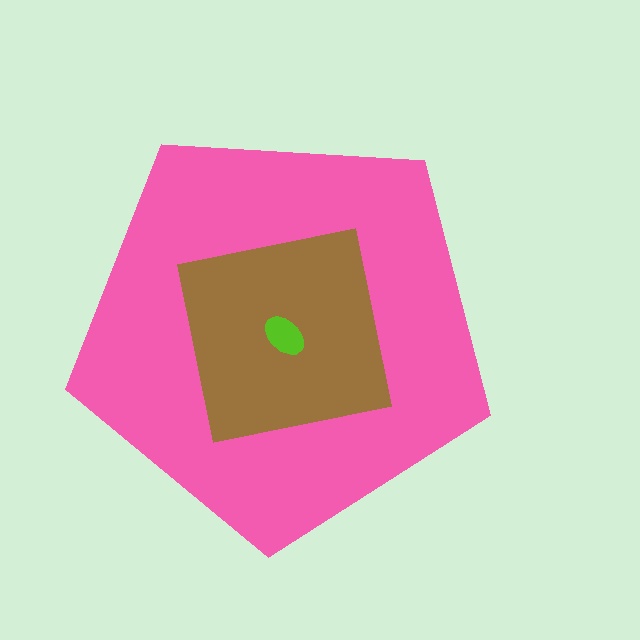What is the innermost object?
The lime ellipse.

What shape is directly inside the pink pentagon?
The brown square.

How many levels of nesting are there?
3.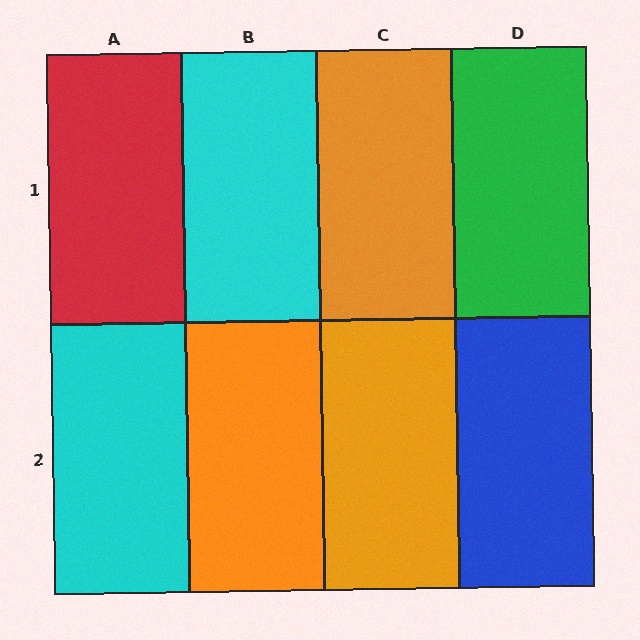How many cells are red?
1 cell is red.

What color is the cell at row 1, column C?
Orange.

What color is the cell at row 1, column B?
Cyan.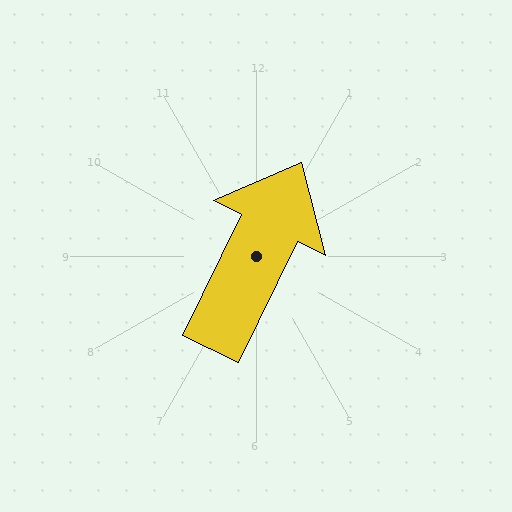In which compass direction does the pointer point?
Northeast.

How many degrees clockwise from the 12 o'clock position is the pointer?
Approximately 26 degrees.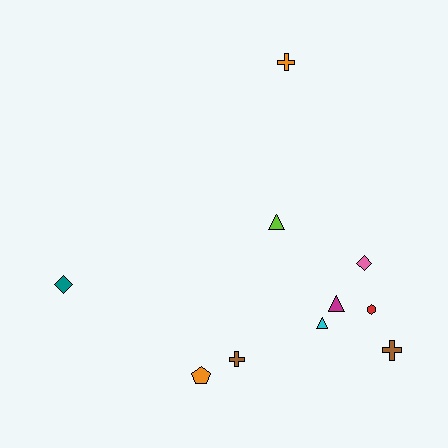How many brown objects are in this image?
There are 2 brown objects.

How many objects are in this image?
There are 10 objects.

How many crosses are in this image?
There are 3 crosses.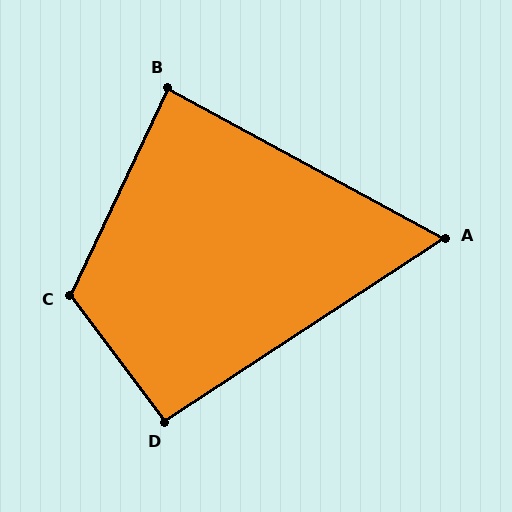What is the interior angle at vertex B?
Approximately 87 degrees (approximately right).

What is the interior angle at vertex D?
Approximately 93 degrees (approximately right).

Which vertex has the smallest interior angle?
A, at approximately 62 degrees.